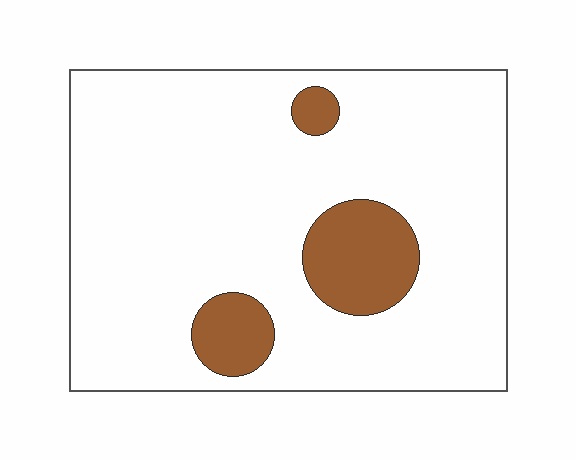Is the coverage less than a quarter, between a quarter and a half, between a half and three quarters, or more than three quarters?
Less than a quarter.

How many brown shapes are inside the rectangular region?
3.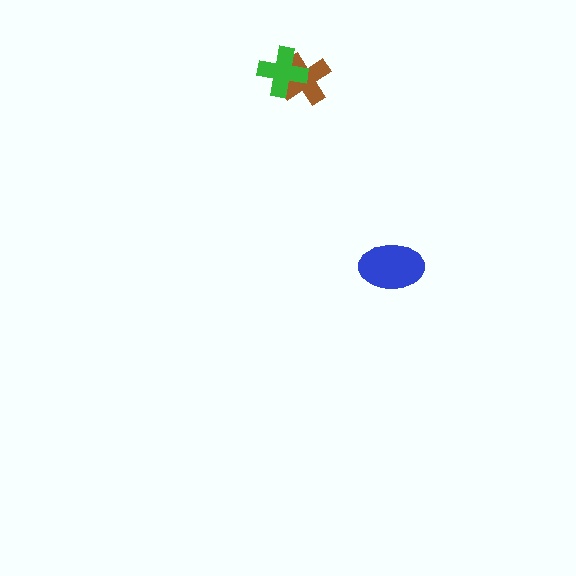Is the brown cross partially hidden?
Yes, it is partially covered by another shape.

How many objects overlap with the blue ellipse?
0 objects overlap with the blue ellipse.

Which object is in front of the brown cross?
The green cross is in front of the brown cross.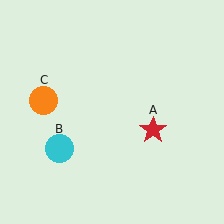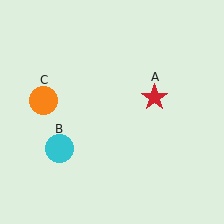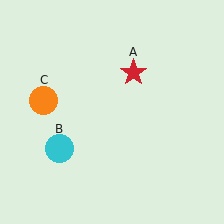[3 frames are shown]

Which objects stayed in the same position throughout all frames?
Cyan circle (object B) and orange circle (object C) remained stationary.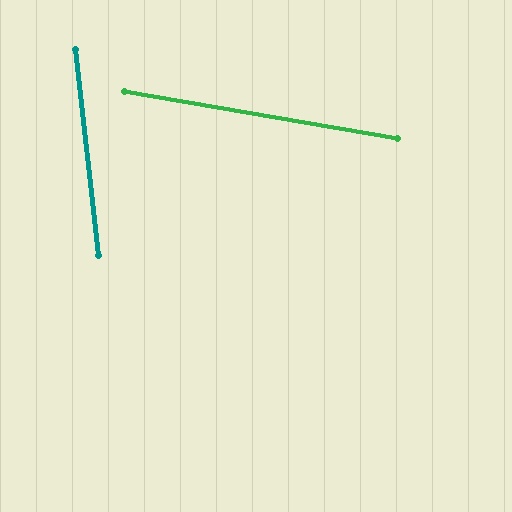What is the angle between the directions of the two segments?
Approximately 74 degrees.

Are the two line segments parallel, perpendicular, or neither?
Neither parallel nor perpendicular — they differ by about 74°.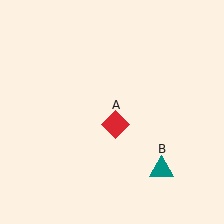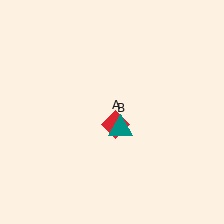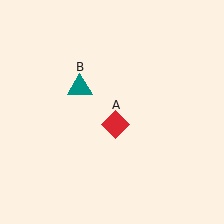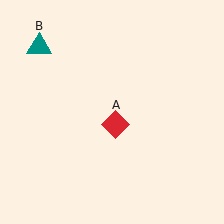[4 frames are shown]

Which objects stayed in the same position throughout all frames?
Red diamond (object A) remained stationary.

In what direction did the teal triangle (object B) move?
The teal triangle (object B) moved up and to the left.